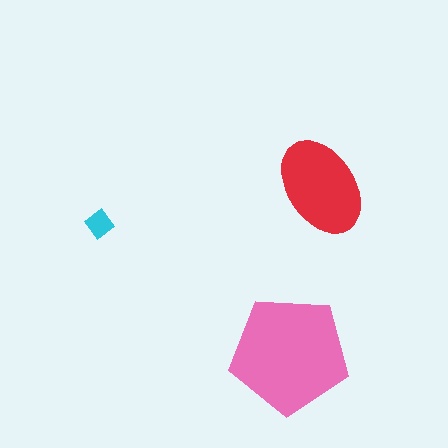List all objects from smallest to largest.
The cyan diamond, the red ellipse, the pink pentagon.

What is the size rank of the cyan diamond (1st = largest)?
3rd.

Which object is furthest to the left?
The cyan diamond is leftmost.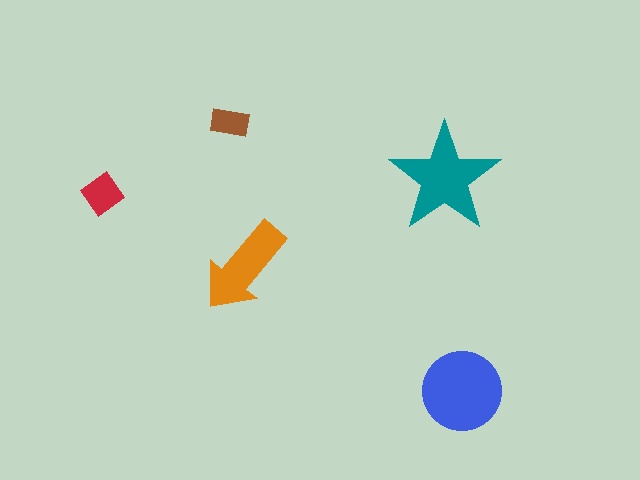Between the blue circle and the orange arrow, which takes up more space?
The blue circle.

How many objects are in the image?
There are 5 objects in the image.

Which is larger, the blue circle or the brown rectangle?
The blue circle.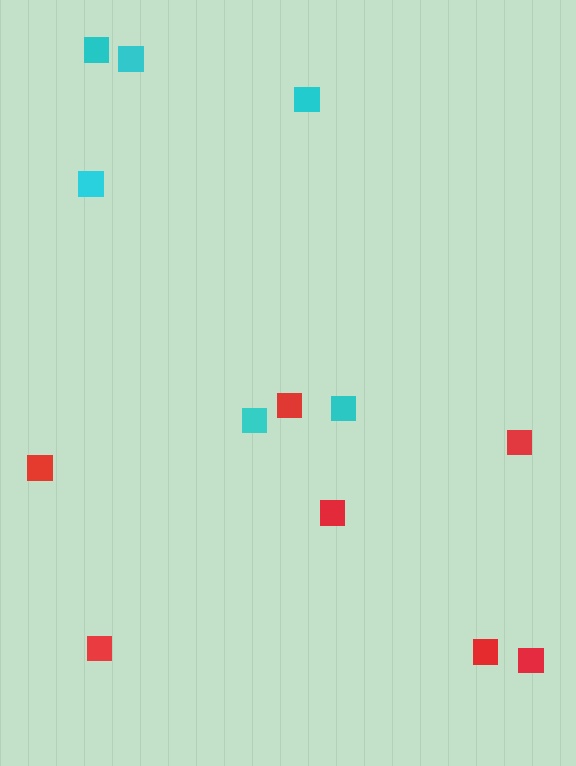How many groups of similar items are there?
There are 2 groups: one group of red squares (7) and one group of cyan squares (6).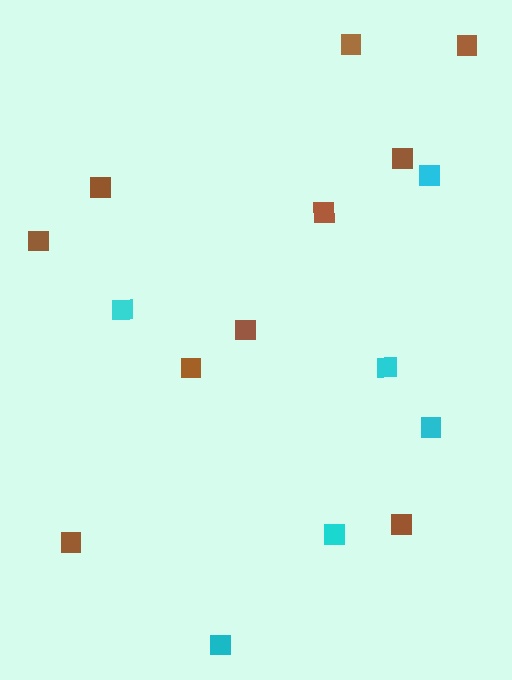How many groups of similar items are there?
There are 2 groups: one group of brown squares (10) and one group of cyan squares (6).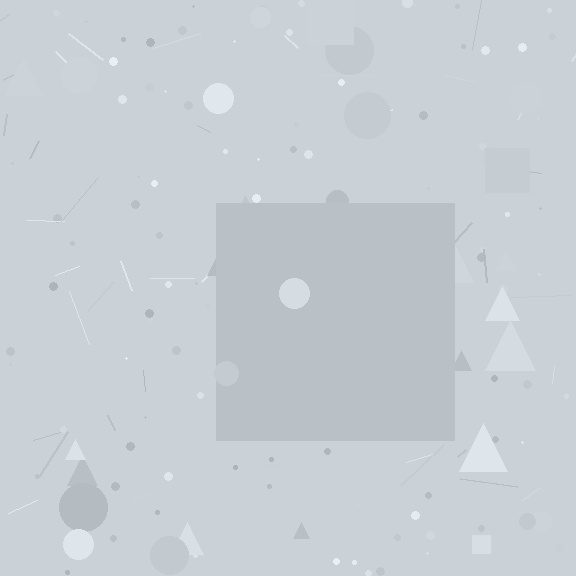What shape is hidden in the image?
A square is hidden in the image.